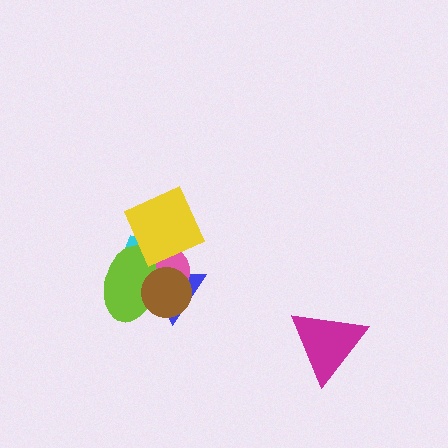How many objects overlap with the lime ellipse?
5 objects overlap with the lime ellipse.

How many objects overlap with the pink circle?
5 objects overlap with the pink circle.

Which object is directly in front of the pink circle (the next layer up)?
The lime ellipse is directly in front of the pink circle.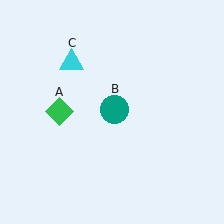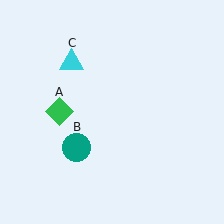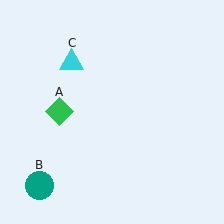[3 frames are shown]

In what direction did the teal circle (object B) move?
The teal circle (object B) moved down and to the left.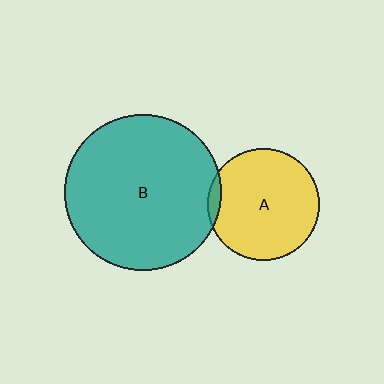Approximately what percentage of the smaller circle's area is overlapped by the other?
Approximately 5%.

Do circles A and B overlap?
Yes.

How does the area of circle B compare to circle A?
Approximately 2.0 times.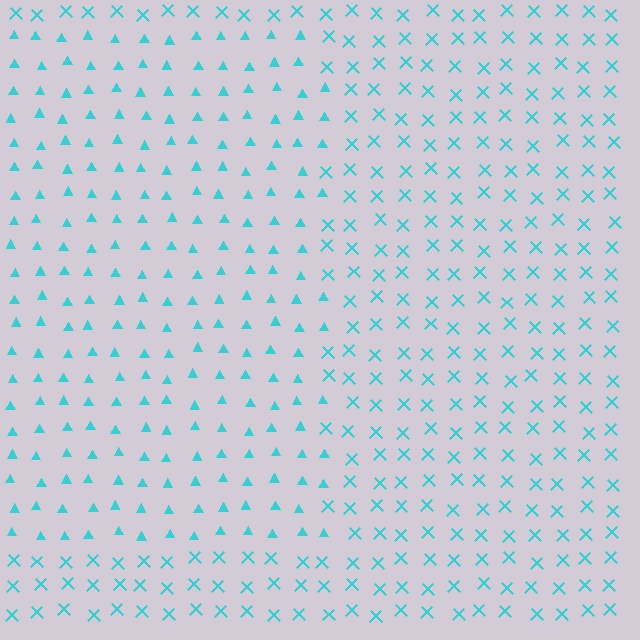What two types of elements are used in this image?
The image uses triangles inside the rectangle region and X marks outside it.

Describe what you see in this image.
The image is filled with small cyan elements arranged in a uniform grid. A rectangle-shaped region contains triangles, while the surrounding area contains X marks. The boundary is defined purely by the change in element shape.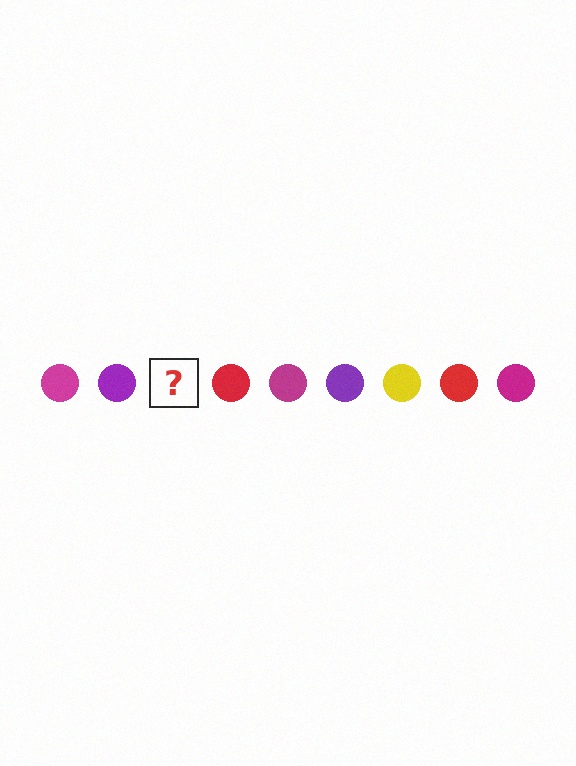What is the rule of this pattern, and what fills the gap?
The rule is that the pattern cycles through magenta, purple, yellow, red circles. The gap should be filled with a yellow circle.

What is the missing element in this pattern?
The missing element is a yellow circle.